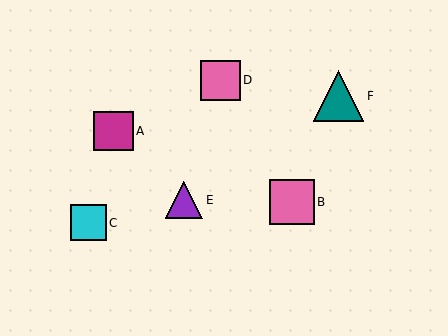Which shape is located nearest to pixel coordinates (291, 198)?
The pink square (labeled B) at (292, 202) is nearest to that location.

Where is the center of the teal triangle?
The center of the teal triangle is at (339, 96).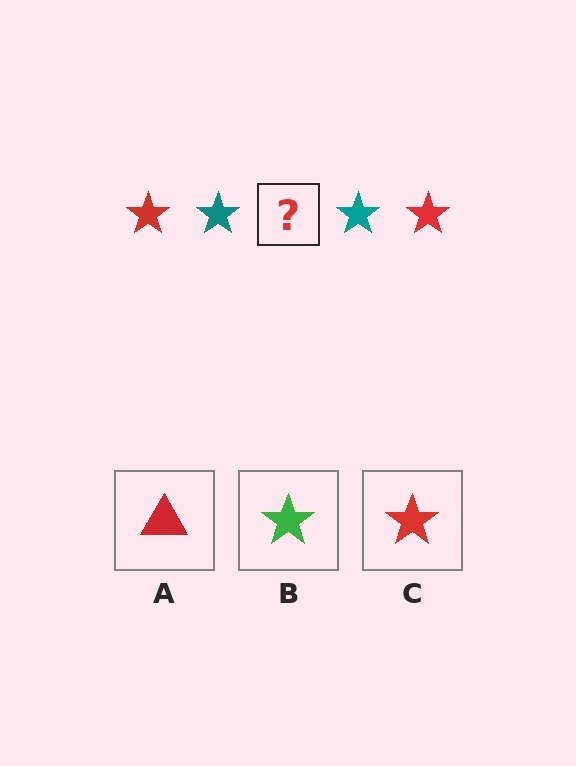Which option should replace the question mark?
Option C.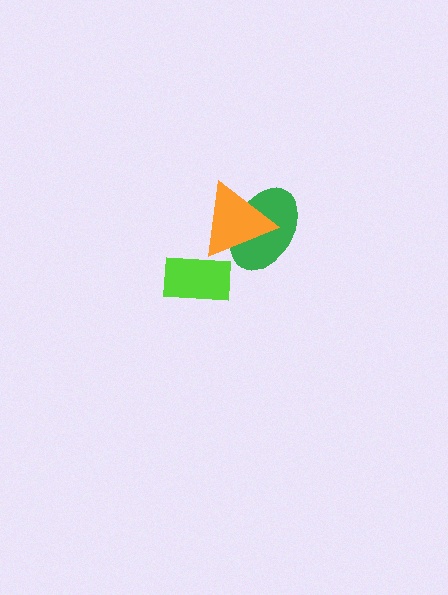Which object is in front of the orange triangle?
The lime rectangle is in front of the orange triangle.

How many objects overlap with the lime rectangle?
1 object overlaps with the lime rectangle.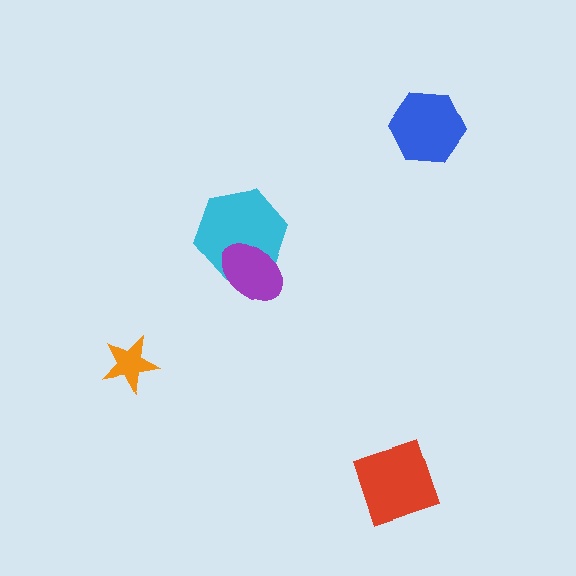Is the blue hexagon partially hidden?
No, no other shape covers it.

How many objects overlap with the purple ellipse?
1 object overlaps with the purple ellipse.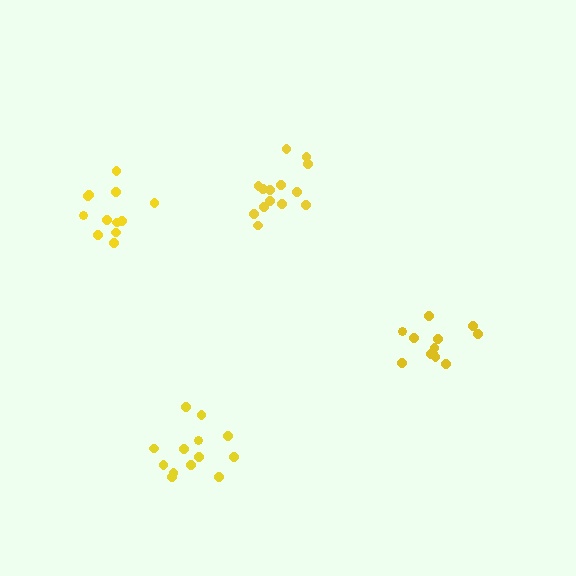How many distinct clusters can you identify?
There are 4 distinct clusters.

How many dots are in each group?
Group 1: 14 dots, Group 2: 12 dots, Group 3: 13 dots, Group 4: 12 dots (51 total).